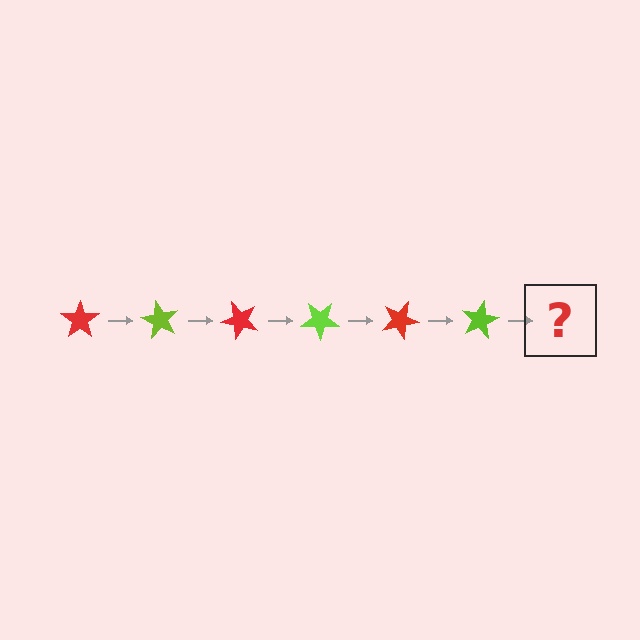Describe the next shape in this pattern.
It should be a red star, rotated 360 degrees from the start.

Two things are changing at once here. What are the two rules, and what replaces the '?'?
The two rules are that it rotates 60 degrees each step and the color cycles through red and lime. The '?' should be a red star, rotated 360 degrees from the start.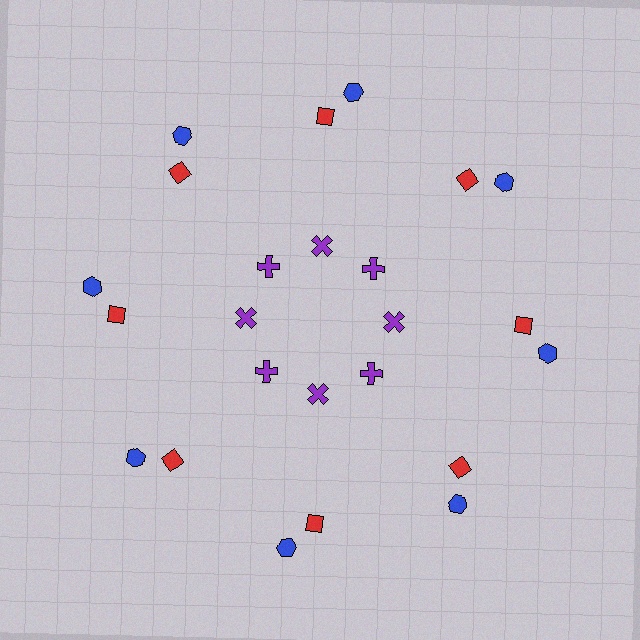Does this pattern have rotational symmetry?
Yes, this pattern has 8-fold rotational symmetry. It looks the same after rotating 45 degrees around the center.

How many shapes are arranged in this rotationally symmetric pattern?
There are 24 shapes, arranged in 8 groups of 3.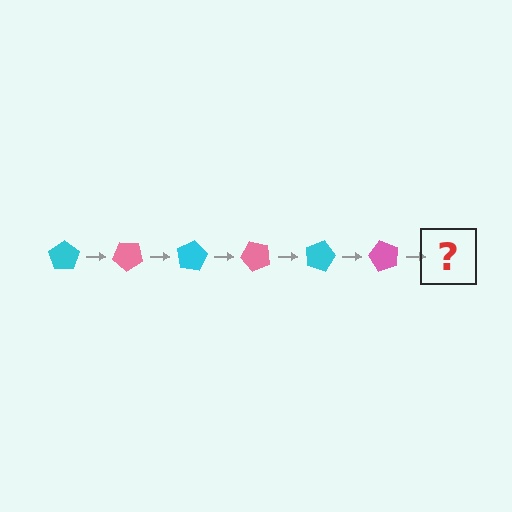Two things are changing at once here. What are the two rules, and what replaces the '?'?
The two rules are that it rotates 40 degrees each step and the color cycles through cyan and pink. The '?' should be a cyan pentagon, rotated 240 degrees from the start.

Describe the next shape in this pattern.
It should be a cyan pentagon, rotated 240 degrees from the start.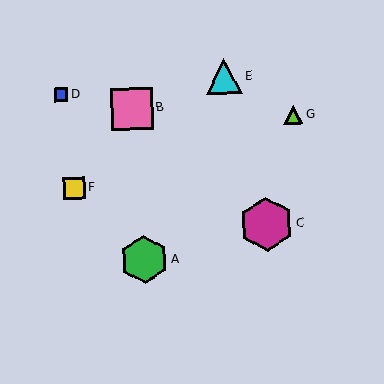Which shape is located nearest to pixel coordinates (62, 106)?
The blue square (labeled D) at (61, 95) is nearest to that location.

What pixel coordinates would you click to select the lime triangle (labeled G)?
Click at (293, 115) to select the lime triangle G.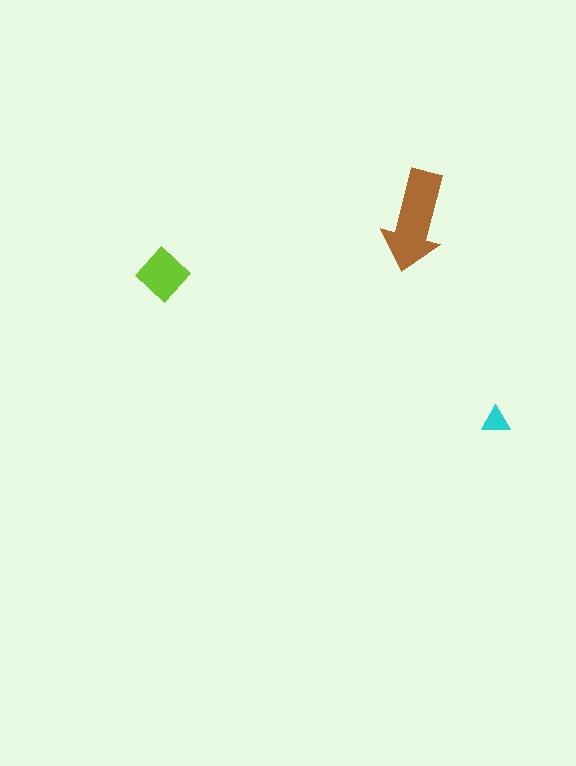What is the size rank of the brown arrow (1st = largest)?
1st.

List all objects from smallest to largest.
The cyan triangle, the lime diamond, the brown arrow.